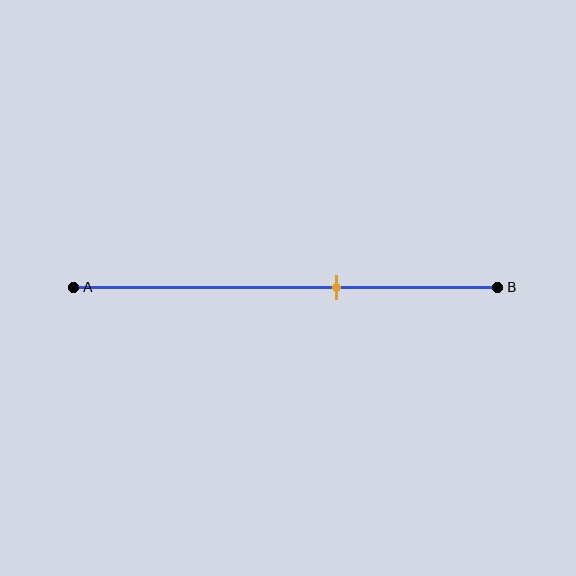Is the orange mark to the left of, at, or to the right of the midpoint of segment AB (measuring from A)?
The orange mark is to the right of the midpoint of segment AB.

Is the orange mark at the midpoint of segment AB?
No, the mark is at about 60% from A, not at the 50% midpoint.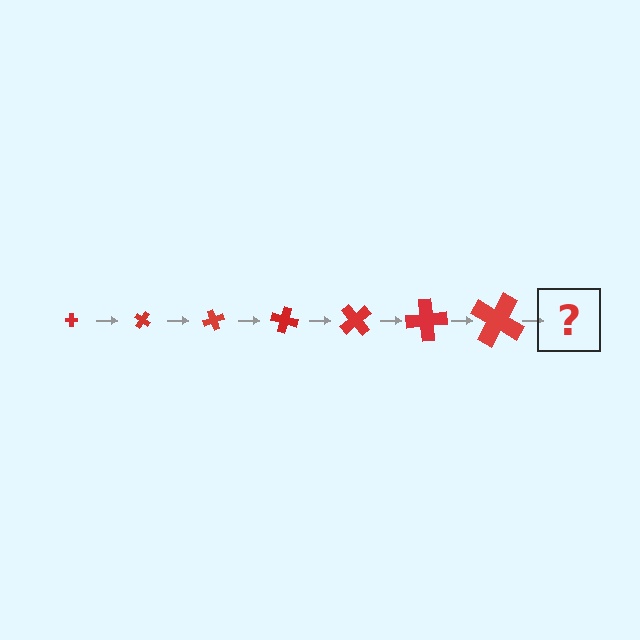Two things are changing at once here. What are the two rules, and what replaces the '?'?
The two rules are that the cross grows larger each step and it rotates 35 degrees each step. The '?' should be a cross, larger than the previous one and rotated 245 degrees from the start.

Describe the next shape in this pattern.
It should be a cross, larger than the previous one and rotated 245 degrees from the start.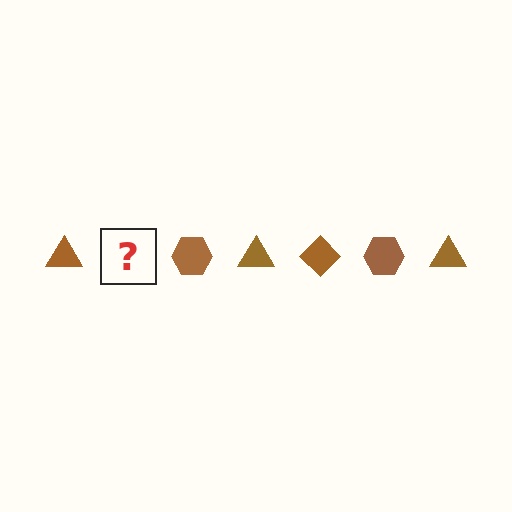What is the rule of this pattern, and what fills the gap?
The rule is that the pattern cycles through triangle, diamond, hexagon shapes in brown. The gap should be filled with a brown diamond.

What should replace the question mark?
The question mark should be replaced with a brown diamond.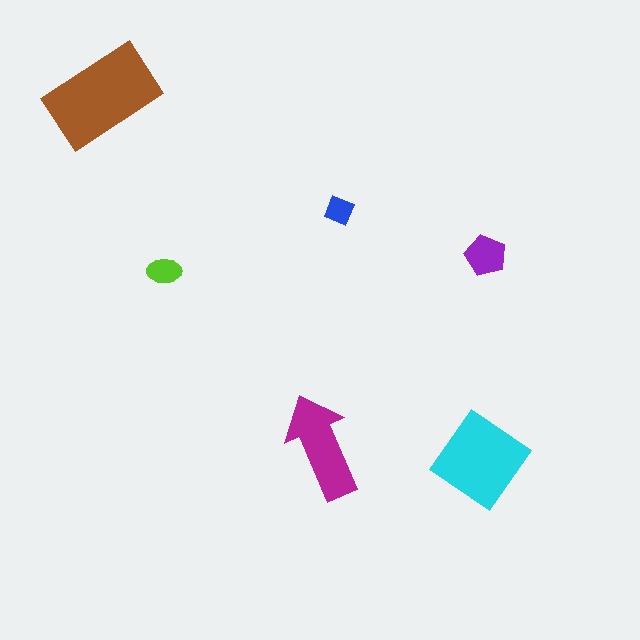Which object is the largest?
The brown rectangle.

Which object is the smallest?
The blue diamond.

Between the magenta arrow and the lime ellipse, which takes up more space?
The magenta arrow.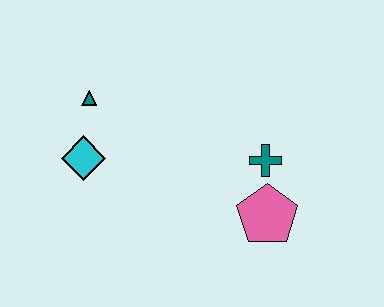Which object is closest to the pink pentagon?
The teal cross is closest to the pink pentagon.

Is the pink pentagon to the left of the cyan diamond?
No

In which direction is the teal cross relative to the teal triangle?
The teal cross is to the right of the teal triangle.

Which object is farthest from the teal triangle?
The pink pentagon is farthest from the teal triangle.